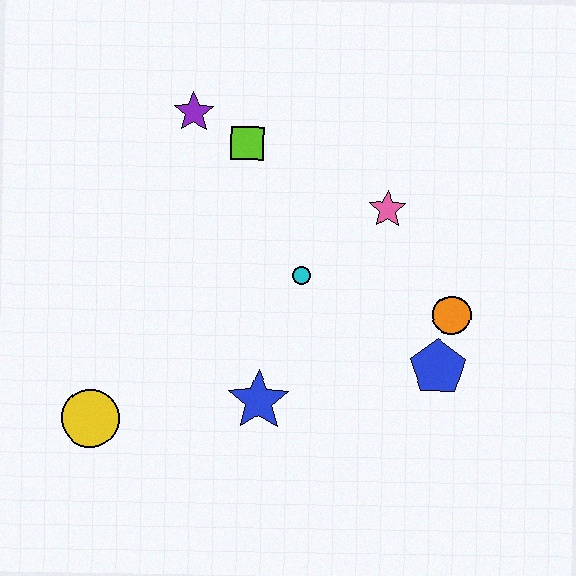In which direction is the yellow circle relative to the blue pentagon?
The yellow circle is to the left of the blue pentagon.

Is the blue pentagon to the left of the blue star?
No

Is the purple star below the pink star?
No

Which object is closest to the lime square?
The purple star is closest to the lime square.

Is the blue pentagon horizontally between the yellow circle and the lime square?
No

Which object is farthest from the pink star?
The yellow circle is farthest from the pink star.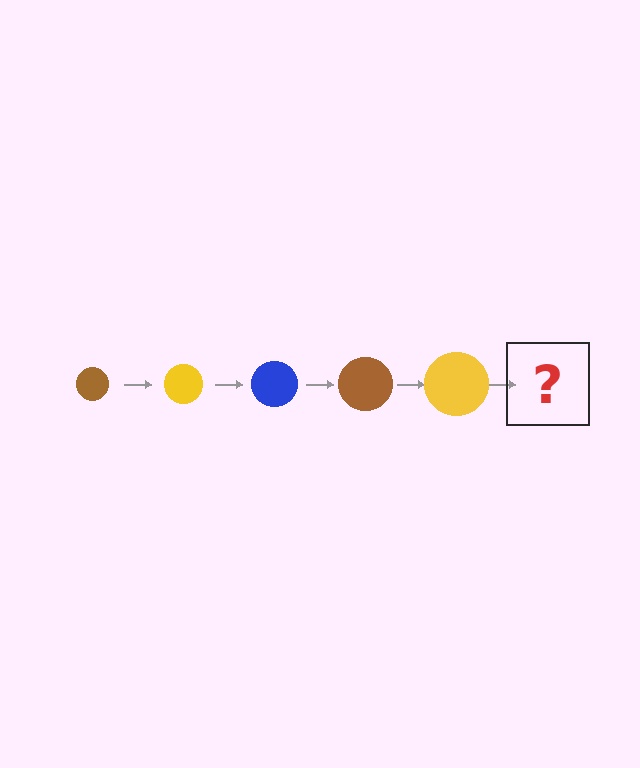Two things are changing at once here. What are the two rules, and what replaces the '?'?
The two rules are that the circle grows larger each step and the color cycles through brown, yellow, and blue. The '?' should be a blue circle, larger than the previous one.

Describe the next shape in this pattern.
It should be a blue circle, larger than the previous one.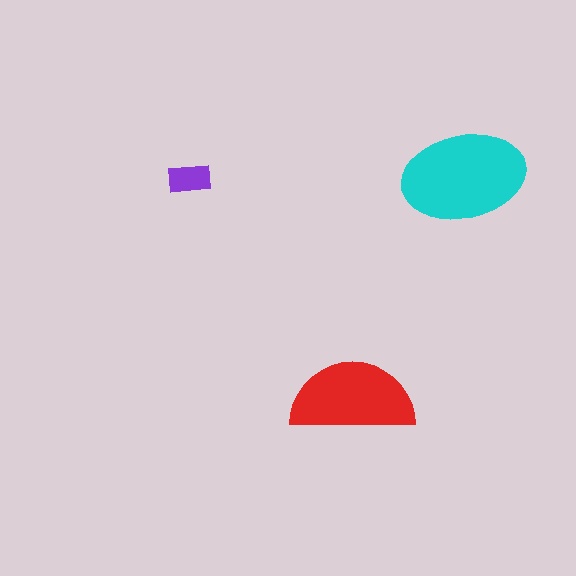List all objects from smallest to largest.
The purple rectangle, the red semicircle, the cyan ellipse.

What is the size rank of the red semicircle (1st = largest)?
2nd.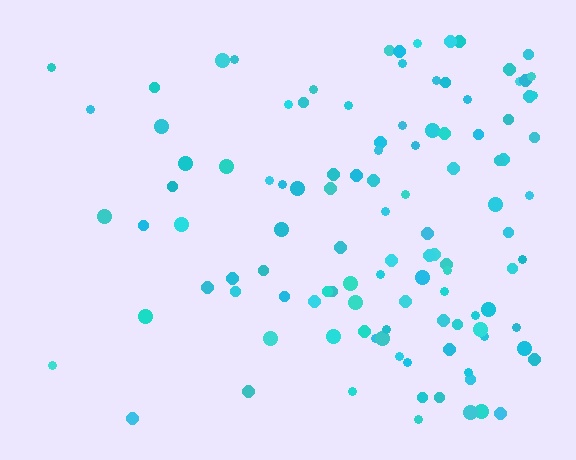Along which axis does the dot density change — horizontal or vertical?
Horizontal.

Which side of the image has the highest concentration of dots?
The right.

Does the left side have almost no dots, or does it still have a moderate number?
Still a moderate number, just noticeably fewer than the right.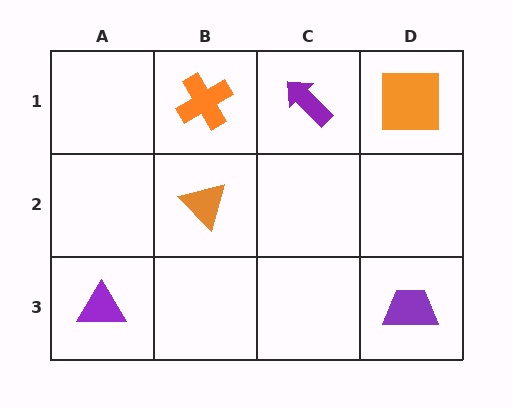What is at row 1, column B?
An orange cross.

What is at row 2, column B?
An orange triangle.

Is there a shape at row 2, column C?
No, that cell is empty.